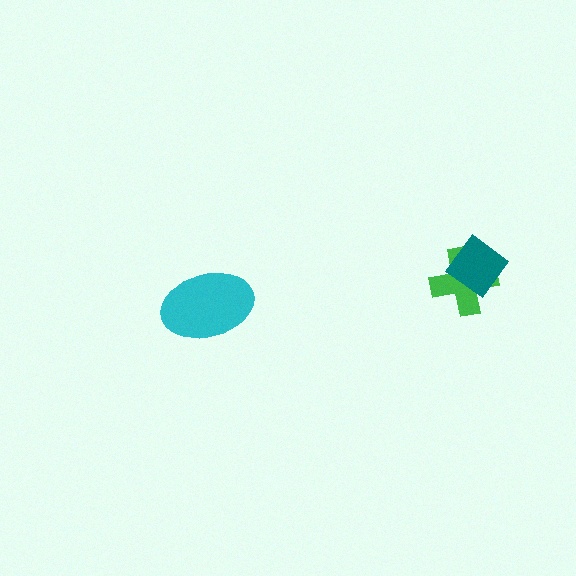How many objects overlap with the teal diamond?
1 object overlaps with the teal diamond.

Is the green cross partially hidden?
Yes, it is partially covered by another shape.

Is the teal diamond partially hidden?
No, no other shape covers it.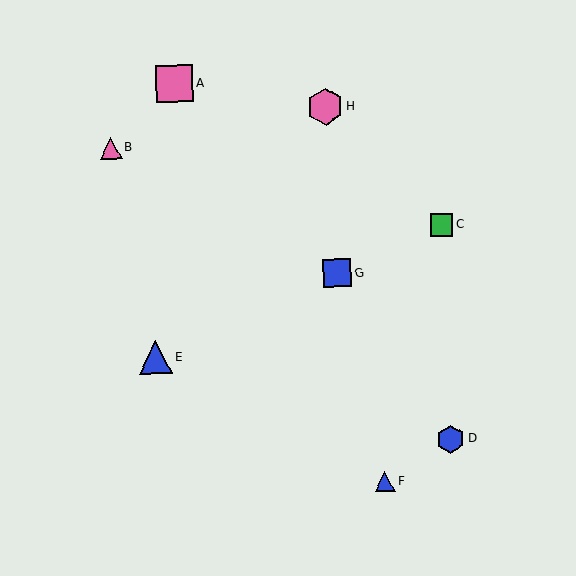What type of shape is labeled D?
Shape D is a blue hexagon.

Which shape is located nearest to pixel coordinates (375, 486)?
The blue triangle (labeled F) at (385, 481) is nearest to that location.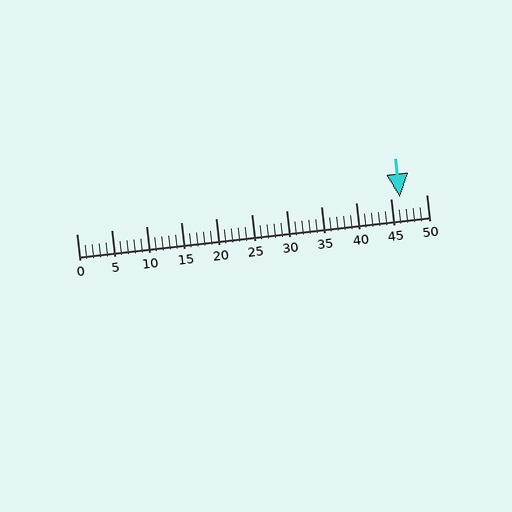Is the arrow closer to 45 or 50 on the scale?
The arrow is closer to 45.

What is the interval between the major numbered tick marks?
The major tick marks are spaced 5 units apart.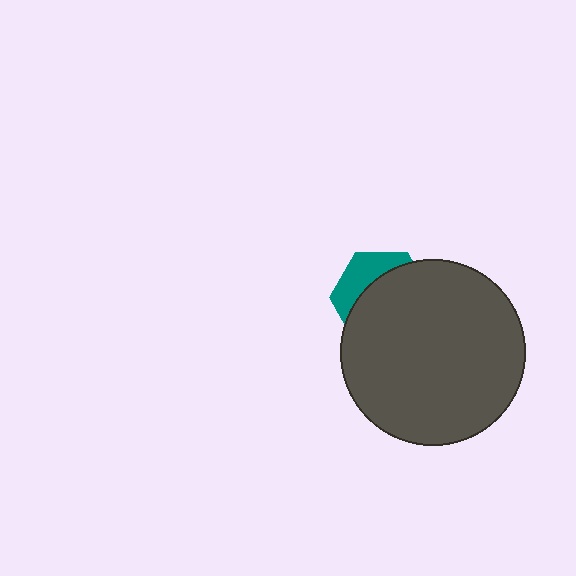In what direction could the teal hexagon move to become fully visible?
The teal hexagon could move toward the upper-left. That would shift it out from behind the dark gray circle entirely.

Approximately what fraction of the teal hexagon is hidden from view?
Roughly 68% of the teal hexagon is hidden behind the dark gray circle.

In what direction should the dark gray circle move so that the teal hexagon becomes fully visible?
The dark gray circle should move toward the lower-right. That is the shortest direction to clear the overlap and leave the teal hexagon fully visible.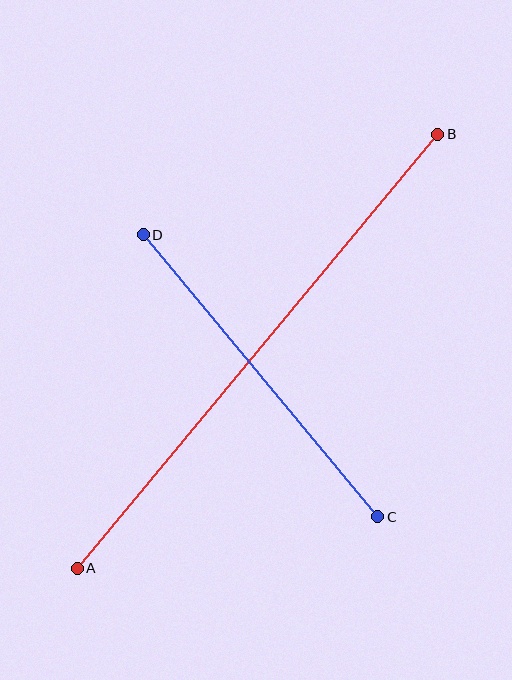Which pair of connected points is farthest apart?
Points A and B are farthest apart.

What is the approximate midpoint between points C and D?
The midpoint is at approximately (260, 376) pixels.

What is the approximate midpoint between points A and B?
The midpoint is at approximately (257, 351) pixels.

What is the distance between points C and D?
The distance is approximately 367 pixels.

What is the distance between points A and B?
The distance is approximately 564 pixels.